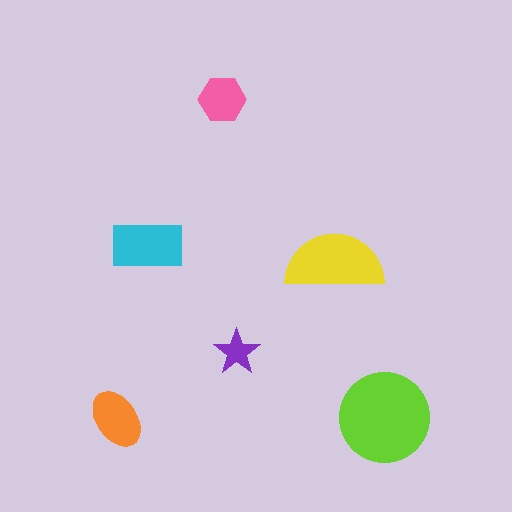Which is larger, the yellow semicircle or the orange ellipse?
The yellow semicircle.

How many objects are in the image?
There are 6 objects in the image.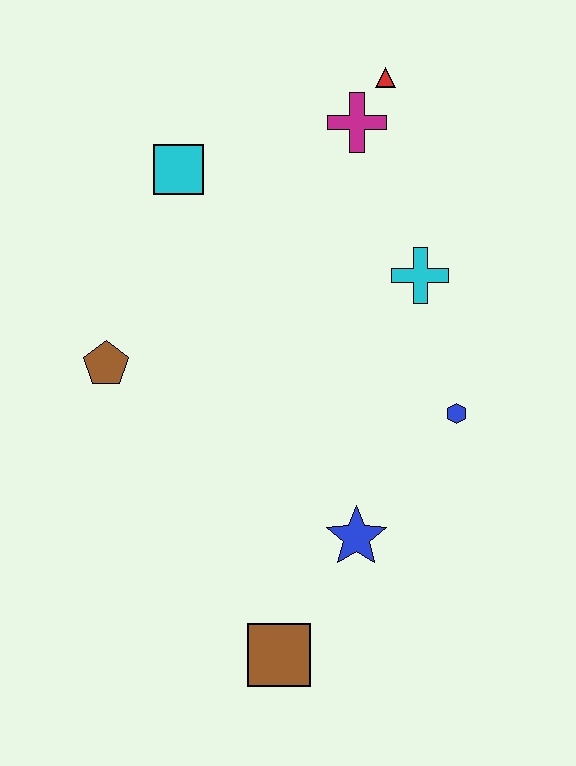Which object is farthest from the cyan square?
The brown square is farthest from the cyan square.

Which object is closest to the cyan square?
The magenta cross is closest to the cyan square.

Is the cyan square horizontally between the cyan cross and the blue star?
No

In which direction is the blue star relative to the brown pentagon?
The blue star is to the right of the brown pentagon.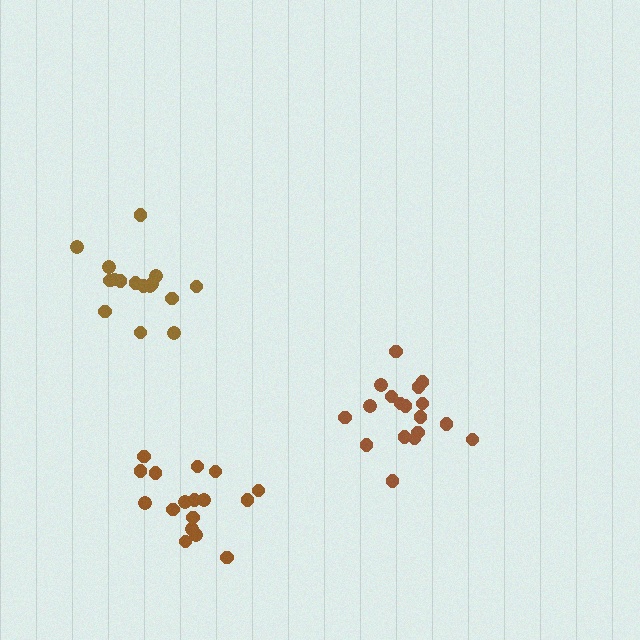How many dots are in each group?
Group 1: 18 dots, Group 2: 16 dots, Group 3: 17 dots (51 total).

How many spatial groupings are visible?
There are 3 spatial groupings.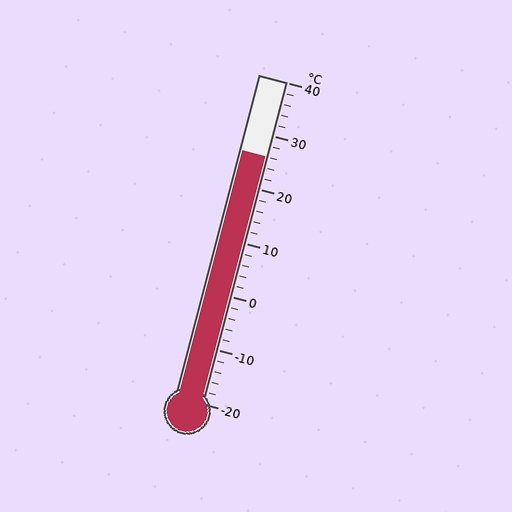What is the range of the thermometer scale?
The thermometer scale ranges from -20°C to 40°C.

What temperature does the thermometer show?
The thermometer shows approximately 26°C.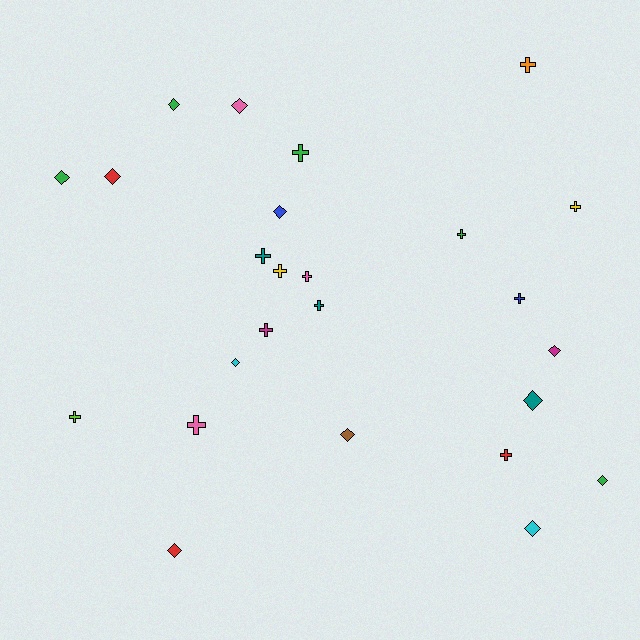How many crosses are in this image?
There are 13 crosses.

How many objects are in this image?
There are 25 objects.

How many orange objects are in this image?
There is 1 orange object.